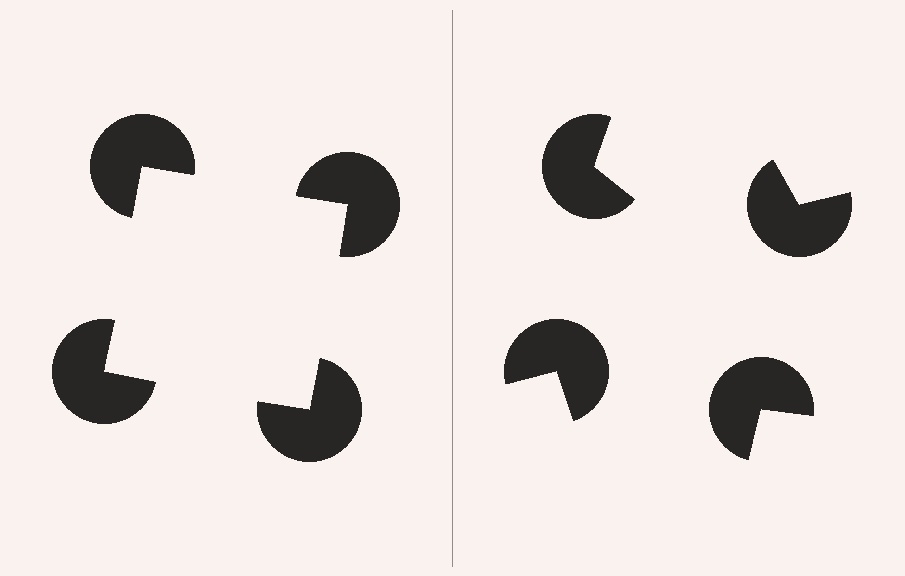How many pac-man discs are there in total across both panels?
8 — 4 on each side.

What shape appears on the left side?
An illusory square.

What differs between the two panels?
The pac-man discs are positioned identically on both sides; only the wedge orientations differ. On the left they align to a square; on the right they are misaligned.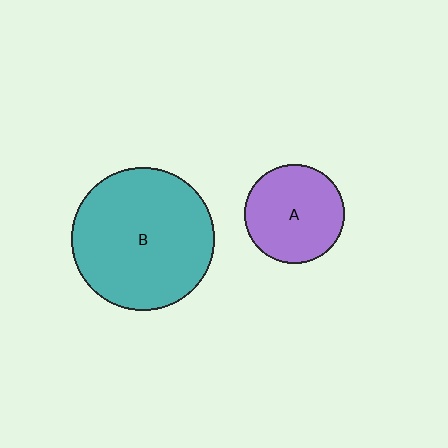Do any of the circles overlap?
No, none of the circles overlap.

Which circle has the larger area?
Circle B (teal).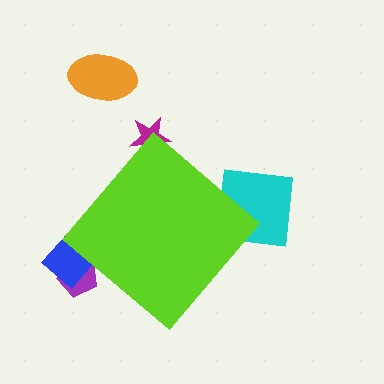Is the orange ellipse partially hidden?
No, the orange ellipse is fully visible.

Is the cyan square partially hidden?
Yes, the cyan square is partially hidden behind the lime diamond.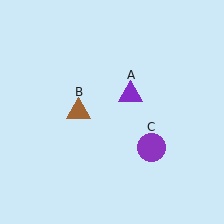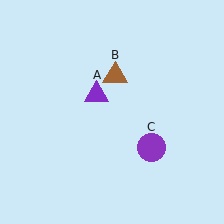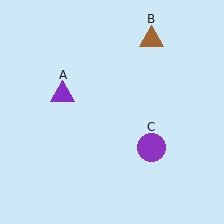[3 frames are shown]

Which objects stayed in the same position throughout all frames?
Purple circle (object C) remained stationary.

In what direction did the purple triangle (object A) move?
The purple triangle (object A) moved left.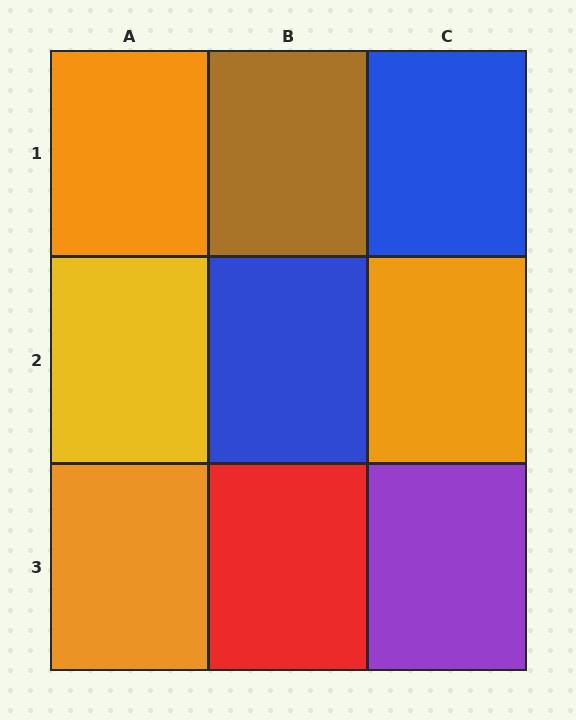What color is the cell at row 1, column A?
Orange.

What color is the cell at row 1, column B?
Brown.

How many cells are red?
1 cell is red.